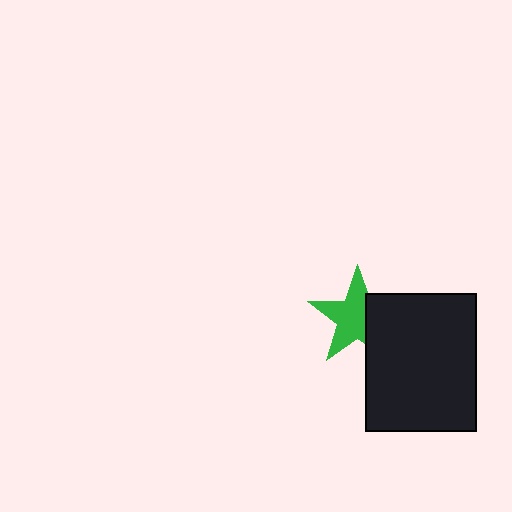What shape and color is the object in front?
The object in front is a black rectangle.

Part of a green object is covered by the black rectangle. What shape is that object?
It is a star.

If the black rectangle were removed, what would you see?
You would see the complete green star.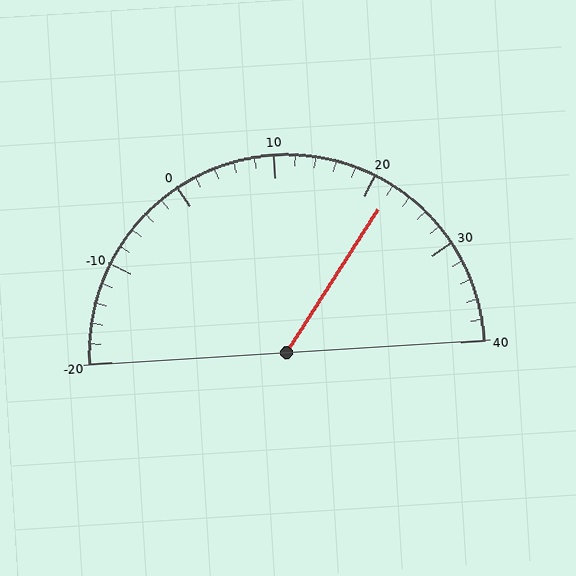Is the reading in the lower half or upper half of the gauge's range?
The reading is in the upper half of the range (-20 to 40).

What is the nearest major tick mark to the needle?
The nearest major tick mark is 20.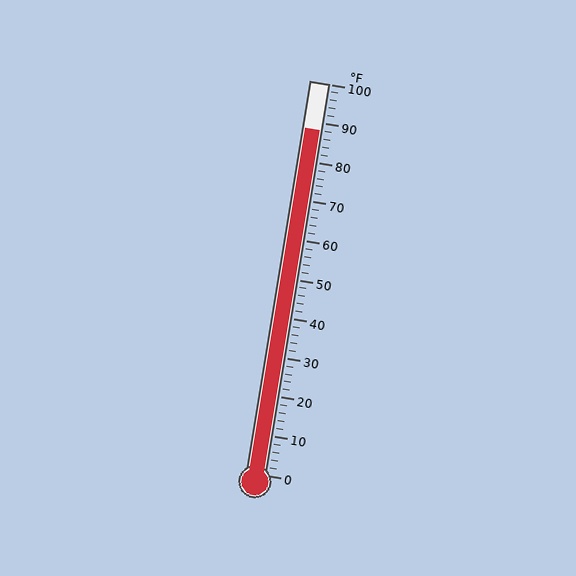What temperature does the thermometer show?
The thermometer shows approximately 88°F.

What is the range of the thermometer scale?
The thermometer scale ranges from 0°F to 100°F.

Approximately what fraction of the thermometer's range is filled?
The thermometer is filled to approximately 90% of its range.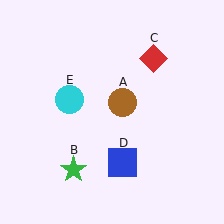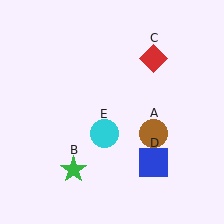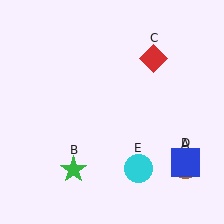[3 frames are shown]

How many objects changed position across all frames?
3 objects changed position: brown circle (object A), blue square (object D), cyan circle (object E).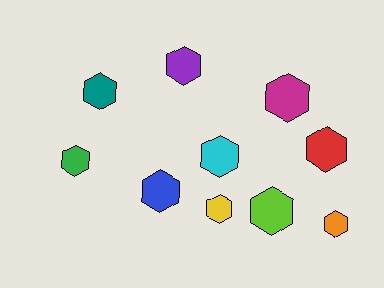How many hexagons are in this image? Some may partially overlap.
There are 10 hexagons.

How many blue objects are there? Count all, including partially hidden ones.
There is 1 blue object.